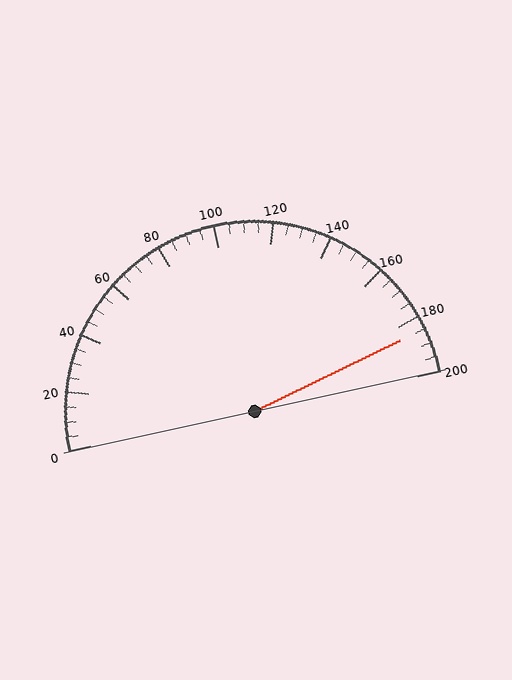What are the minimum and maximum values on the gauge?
The gauge ranges from 0 to 200.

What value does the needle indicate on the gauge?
The needle indicates approximately 185.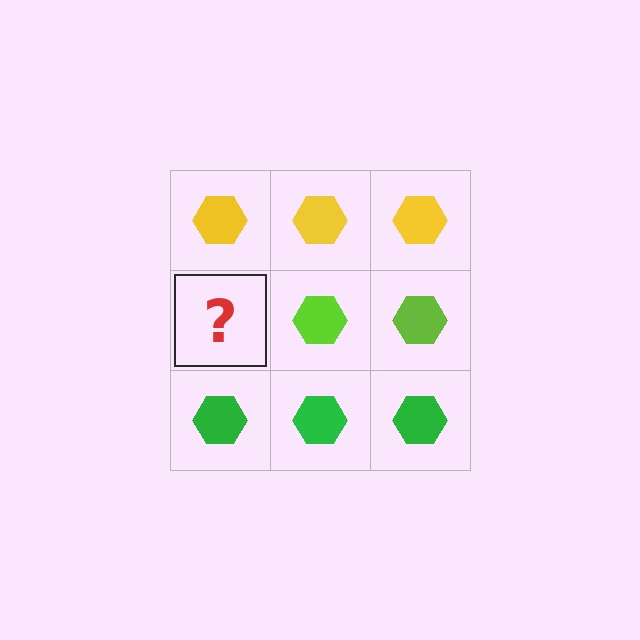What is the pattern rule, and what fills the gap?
The rule is that each row has a consistent color. The gap should be filled with a lime hexagon.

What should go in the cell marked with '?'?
The missing cell should contain a lime hexagon.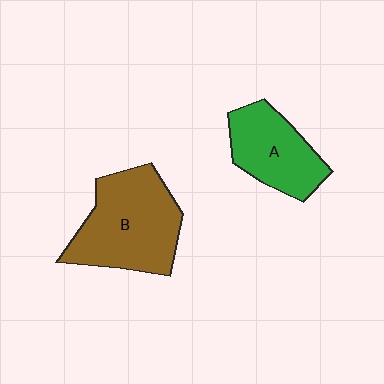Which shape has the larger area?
Shape B (brown).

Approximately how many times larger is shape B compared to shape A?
Approximately 1.4 times.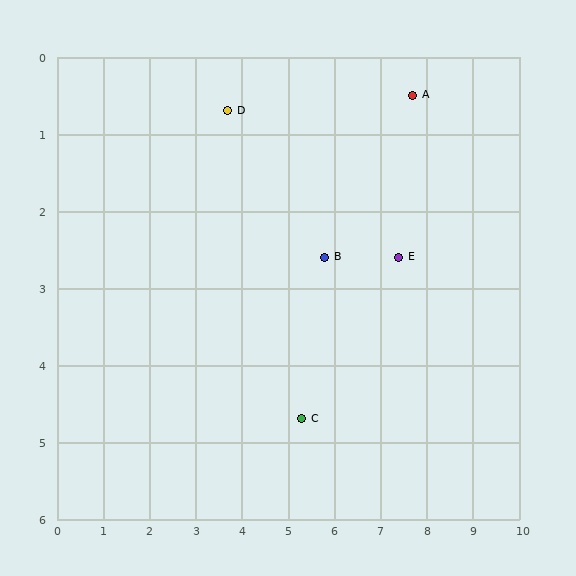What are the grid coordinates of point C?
Point C is at approximately (5.3, 4.7).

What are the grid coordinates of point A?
Point A is at approximately (7.7, 0.5).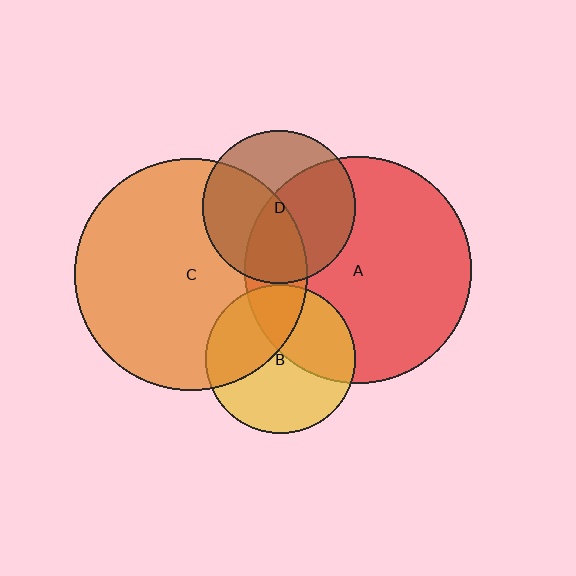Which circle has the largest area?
Circle C (orange).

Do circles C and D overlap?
Yes.